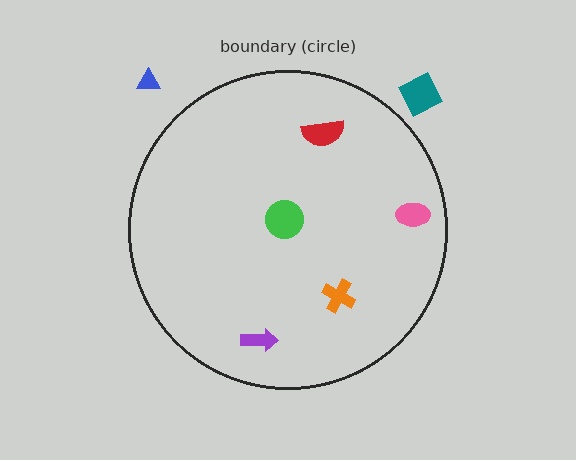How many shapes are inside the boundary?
5 inside, 2 outside.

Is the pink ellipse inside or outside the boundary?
Inside.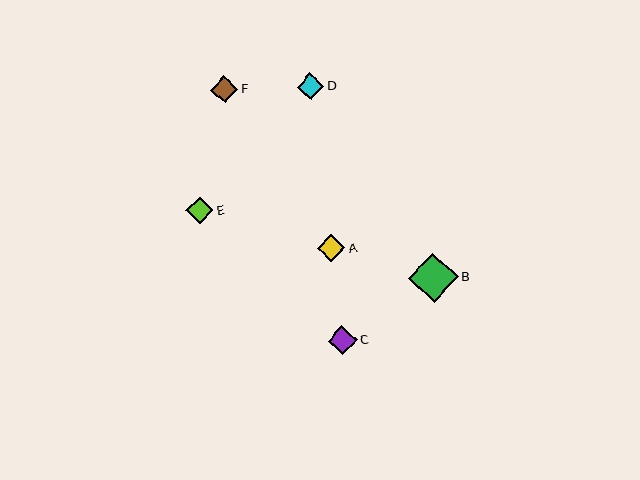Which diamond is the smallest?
Diamond D is the smallest with a size of approximately 26 pixels.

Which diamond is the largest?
Diamond B is the largest with a size of approximately 50 pixels.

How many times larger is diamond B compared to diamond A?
Diamond B is approximately 1.8 times the size of diamond A.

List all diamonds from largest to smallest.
From largest to smallest: B, C, E, A, F, D.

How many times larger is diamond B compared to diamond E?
Diamond B is approximately 1.8 times the size of diamond E.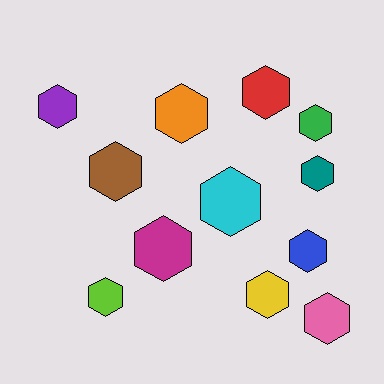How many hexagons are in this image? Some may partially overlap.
There are 12 hexagons.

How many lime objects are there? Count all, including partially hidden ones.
There is 1 lime object.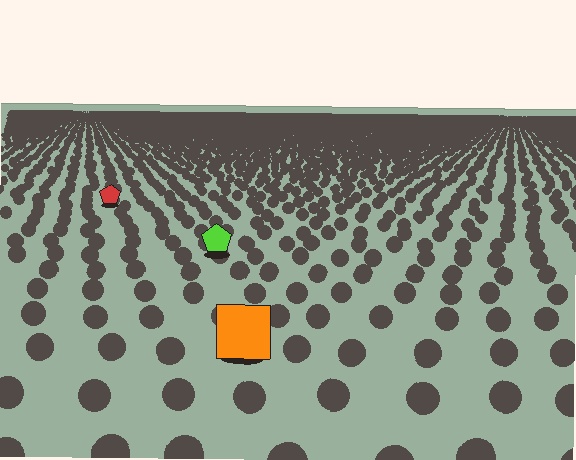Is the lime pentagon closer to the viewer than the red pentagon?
Yes. The lime pentagon is closer — you can tell from the texture gradient: the ground texture is coarser near it.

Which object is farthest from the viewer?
The red pentagon is farthest from the viewer. It appears smaller and the ground texture around it is denser.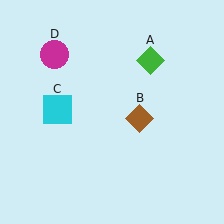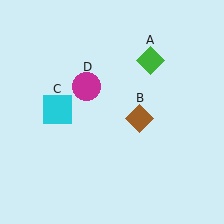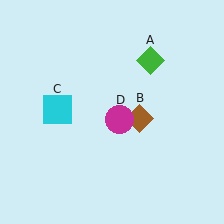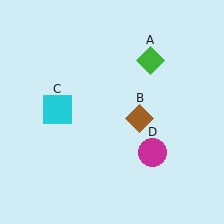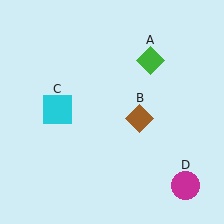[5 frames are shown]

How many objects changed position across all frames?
1 object changed position: magenta circle (object D).